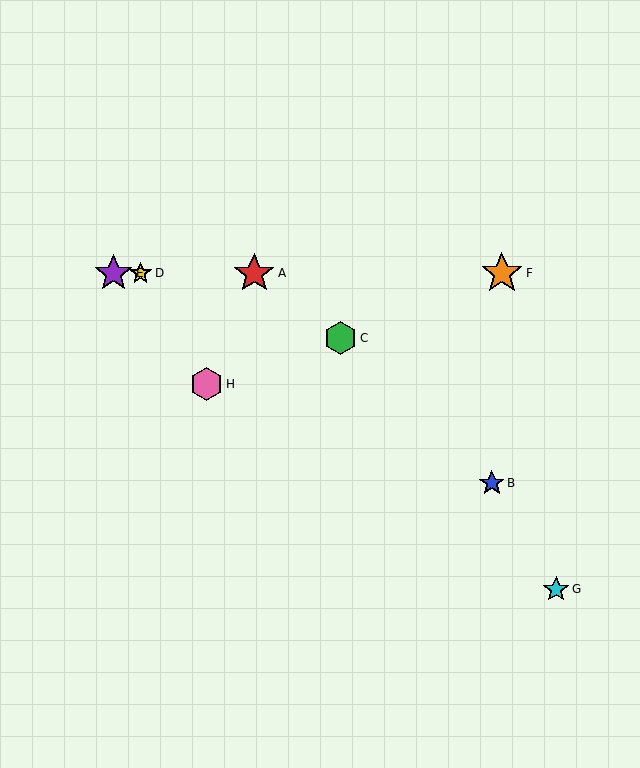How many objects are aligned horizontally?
4 objects (A, D, E, F) are aligned horizontally.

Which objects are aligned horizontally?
Objects A, D, E, F are aligned horizontally.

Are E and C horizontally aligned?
No, E is at y≈273 and C is at y≈338.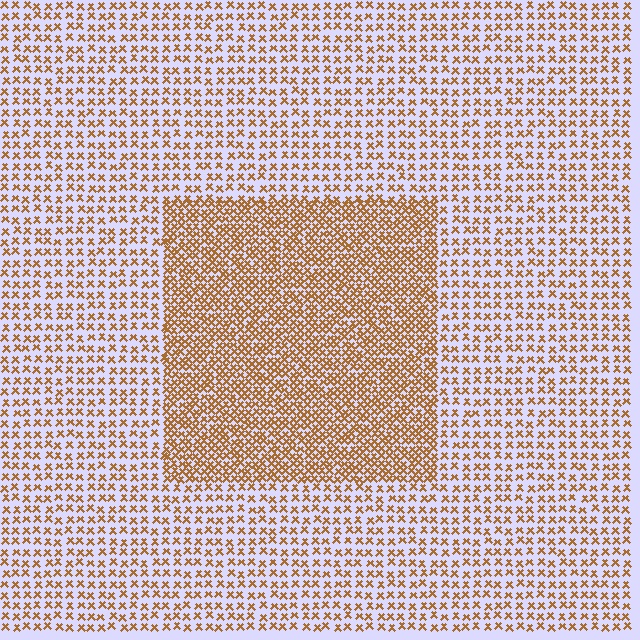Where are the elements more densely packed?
The elements are more densely packed inside the rectangle boundary.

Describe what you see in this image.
The image contains small brown elements arranged at two different densities. A rectangle-shaped region is visible where the elements are more densely packed than the surrounding area.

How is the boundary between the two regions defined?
The boundary is defined by a change in element density (approximately 2.1x ratio). All elements are the same color, size, and shape.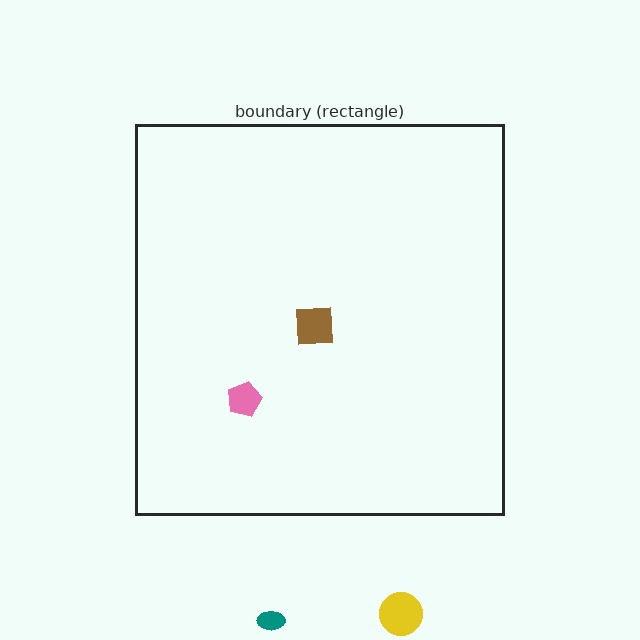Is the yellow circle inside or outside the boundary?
Outside.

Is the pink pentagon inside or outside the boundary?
Inside.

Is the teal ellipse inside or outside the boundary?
Outside.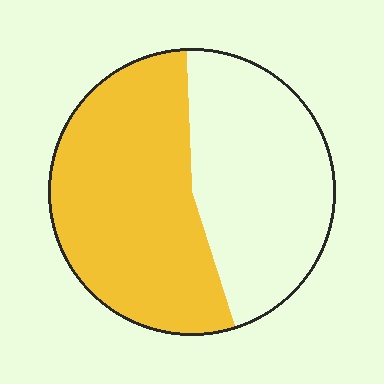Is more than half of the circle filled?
Yes.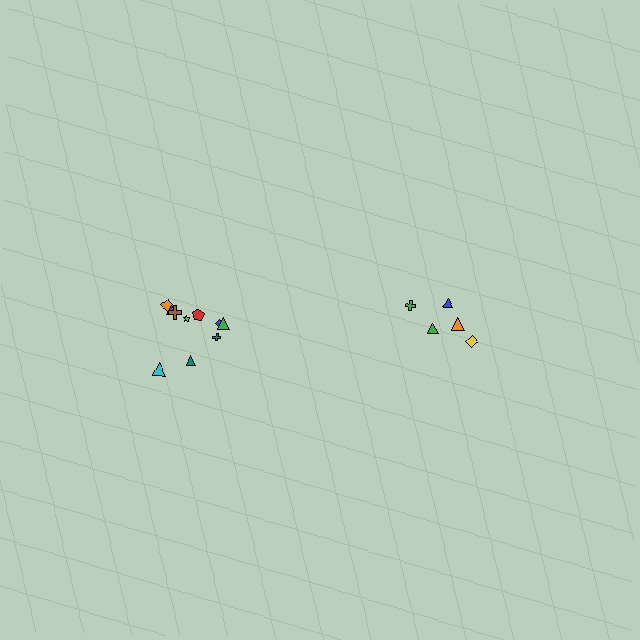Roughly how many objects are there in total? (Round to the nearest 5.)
Roughly 15 objects in total.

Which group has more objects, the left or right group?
The left group.